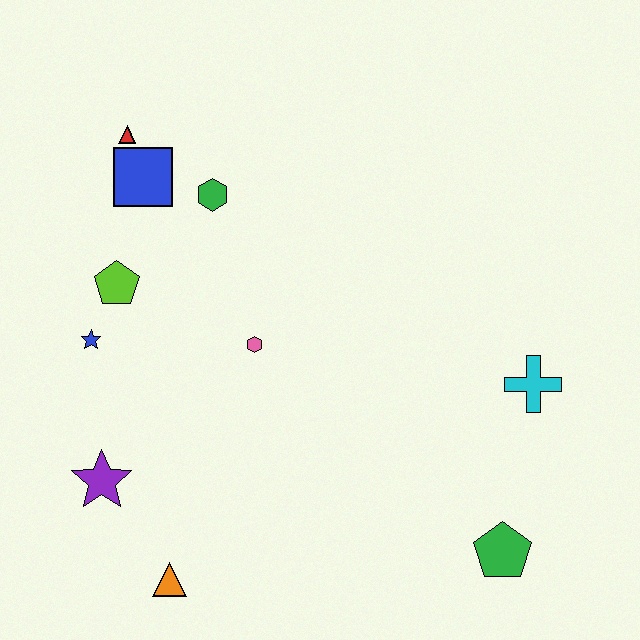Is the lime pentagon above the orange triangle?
Yes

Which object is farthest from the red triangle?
The green pentagon is farthest from the red triangle.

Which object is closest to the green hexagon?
The blue square is closest to the green hexagon.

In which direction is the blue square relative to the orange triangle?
The blue square is above the orange triangle.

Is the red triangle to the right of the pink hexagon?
No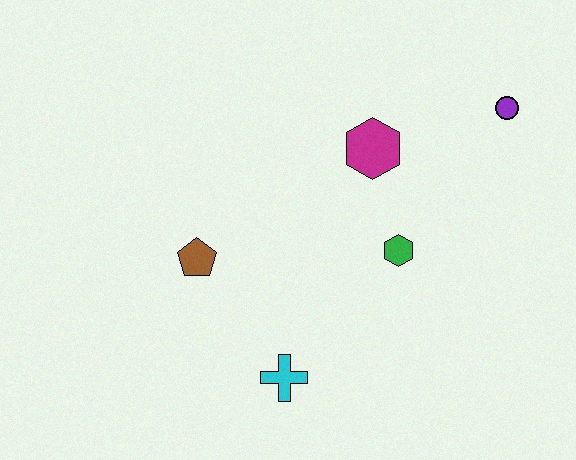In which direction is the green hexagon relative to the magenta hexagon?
The green hexagon is below the magenta hexagon.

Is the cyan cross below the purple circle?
Yes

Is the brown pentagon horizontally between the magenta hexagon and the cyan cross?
No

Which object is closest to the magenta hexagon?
The green hexagon is closest to the magenta hexagon.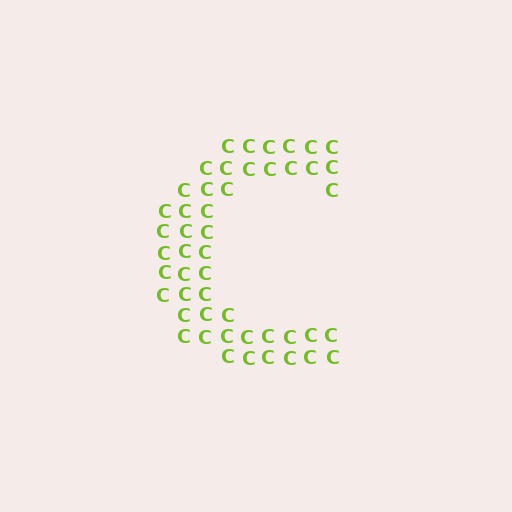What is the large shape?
The large shape is the letter C.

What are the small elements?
The small elements are letter C's.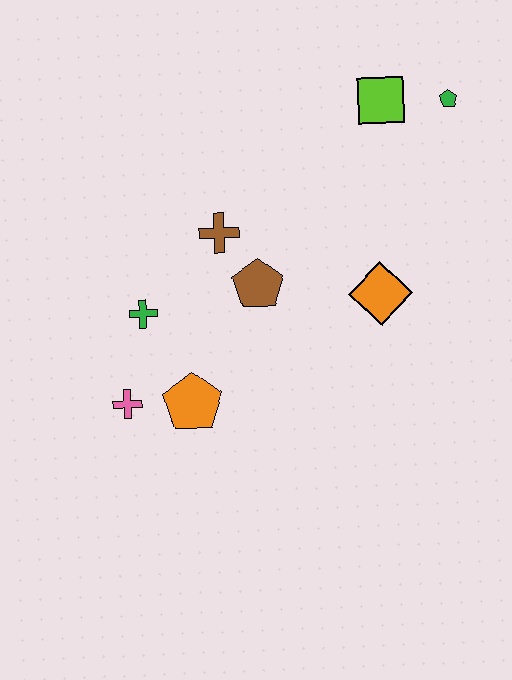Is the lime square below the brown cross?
No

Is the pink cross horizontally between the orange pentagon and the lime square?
No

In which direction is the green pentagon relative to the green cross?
The green pentagon is to the right of the green cross.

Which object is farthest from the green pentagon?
The pink cross is farthest from the green pentagon.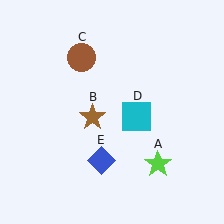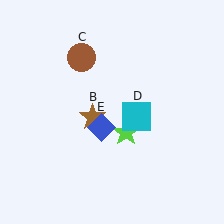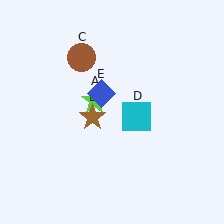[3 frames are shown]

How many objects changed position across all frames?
2 objects changed position: lime star (object A), blue diamond (object E).